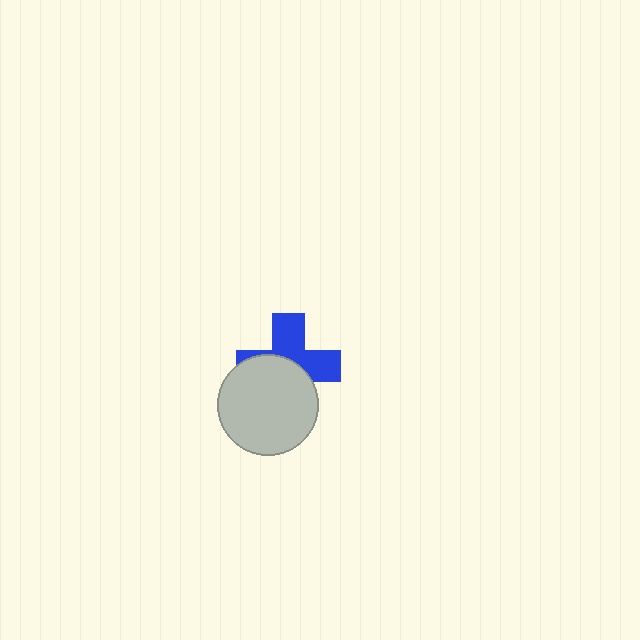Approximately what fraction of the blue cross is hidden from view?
Roughly 50% of the blue cross is hidden behind the light gray circle.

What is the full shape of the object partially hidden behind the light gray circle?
The partially hidden object is a blue cross.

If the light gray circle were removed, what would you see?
You would see the complete blue cross.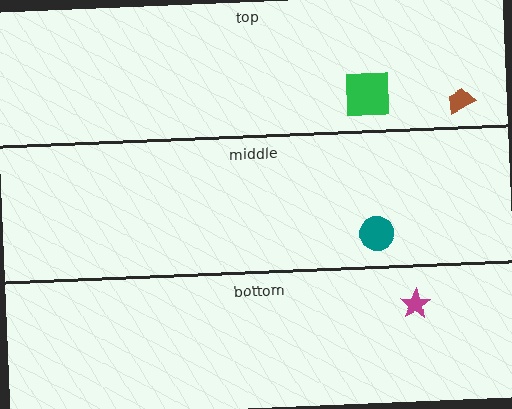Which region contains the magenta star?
The bottom region.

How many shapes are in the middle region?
1.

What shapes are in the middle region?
The teal circle.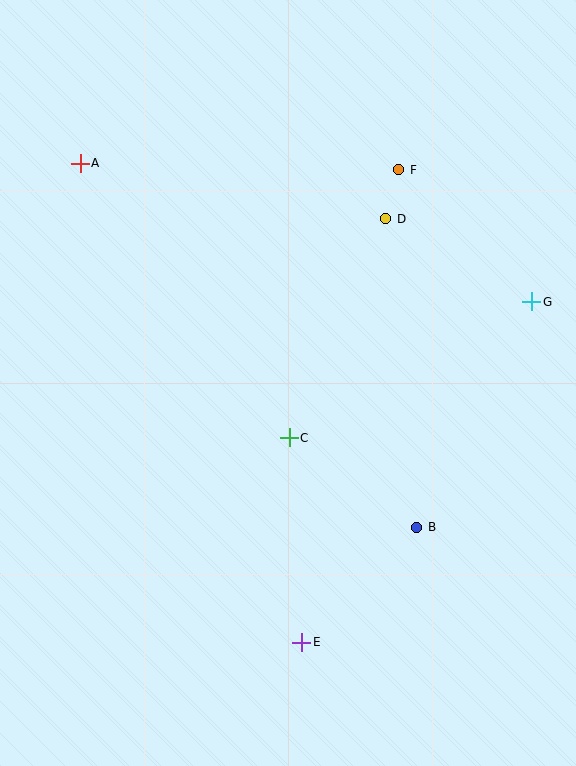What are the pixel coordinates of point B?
Point B is at (417, 527).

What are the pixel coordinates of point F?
Point F is at (399, 170).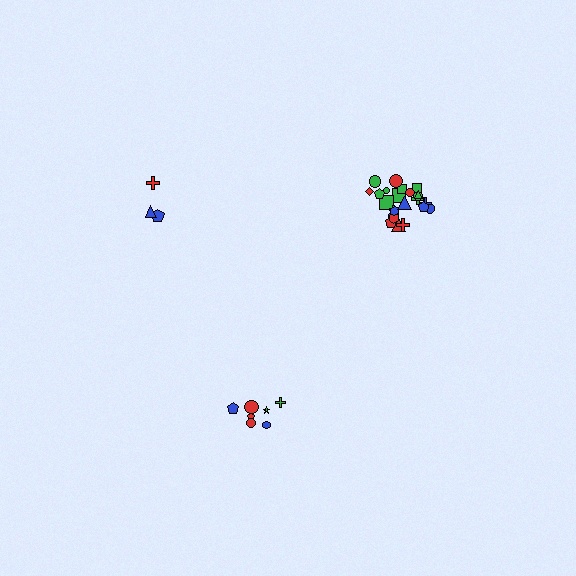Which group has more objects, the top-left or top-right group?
The top-right group.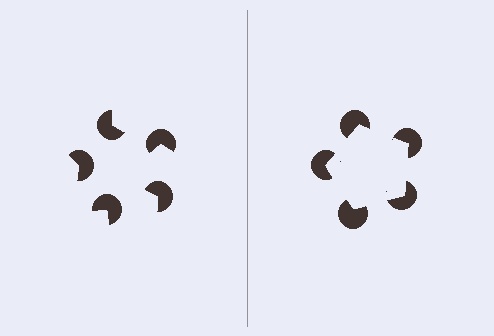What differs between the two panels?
The pac-man discs are positioned identically on both sides; only the wedge orientations differ. On the right they align to a pentagon; on the left they are misaligned.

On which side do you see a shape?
An illusory pentagon appears on the right side. On the left side the wedge cuts are rotated, so no coherent shape forms.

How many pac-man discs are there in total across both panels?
10 — 5 on each side.